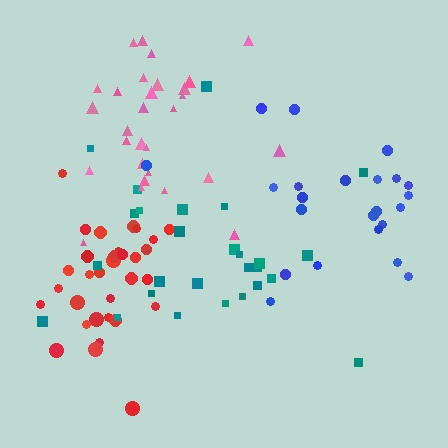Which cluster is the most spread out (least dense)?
Blue.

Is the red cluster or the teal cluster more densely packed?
Red.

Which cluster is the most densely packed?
Red.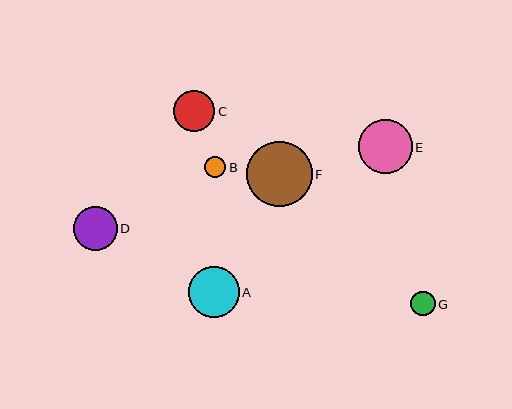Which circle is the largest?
Circle F is the largest with a size of approximately 65 pixels.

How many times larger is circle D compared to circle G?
Circle D is approximately 1.8 times the size of circle G.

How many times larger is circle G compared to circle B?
Circle G is approximately 1.1 times the size of circle B.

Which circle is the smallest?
Circle B is the smallest with a size of approximately 21 pixels.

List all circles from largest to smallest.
From largest to smallest: F, E, A, D, C, G, B.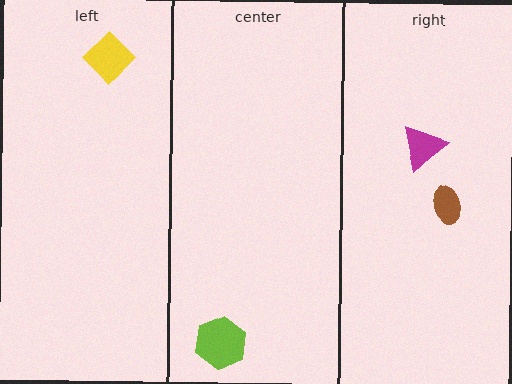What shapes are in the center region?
The lime hexagon.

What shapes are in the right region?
The brown ellipse, the magenta triangle.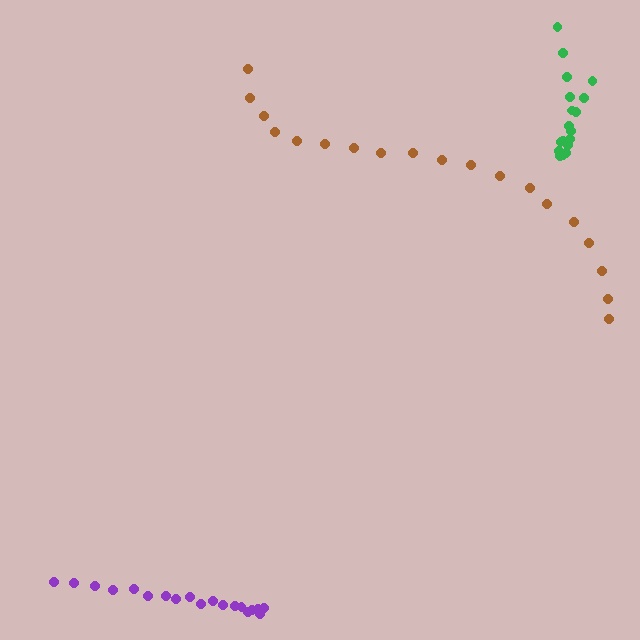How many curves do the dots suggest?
There are 3 distinct paths.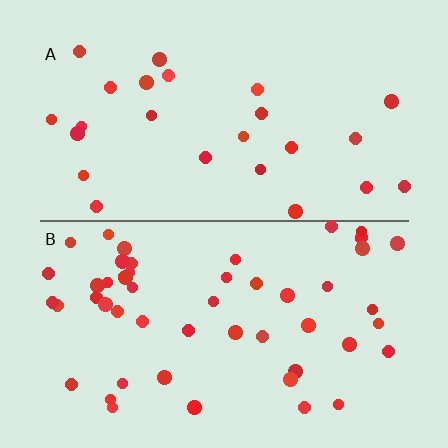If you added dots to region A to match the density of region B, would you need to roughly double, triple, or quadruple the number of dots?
Approximately double.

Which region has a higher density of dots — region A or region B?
B (the bottom).